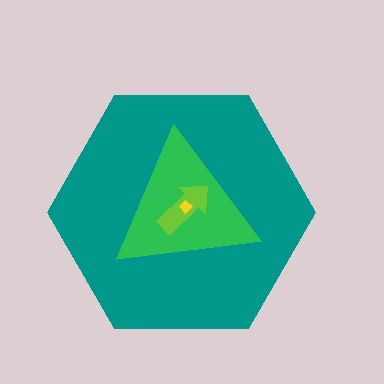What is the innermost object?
The yellow diamond.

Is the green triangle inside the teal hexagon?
Yes.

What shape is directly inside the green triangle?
The lime arrow.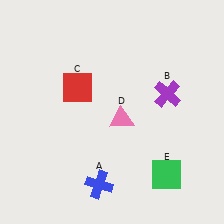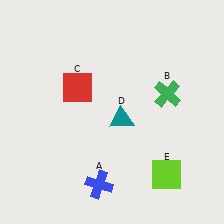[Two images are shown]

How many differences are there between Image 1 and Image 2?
There are 3 differences between the two images.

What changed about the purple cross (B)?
In Image 1, B is purple. In Image 2, it changed to green.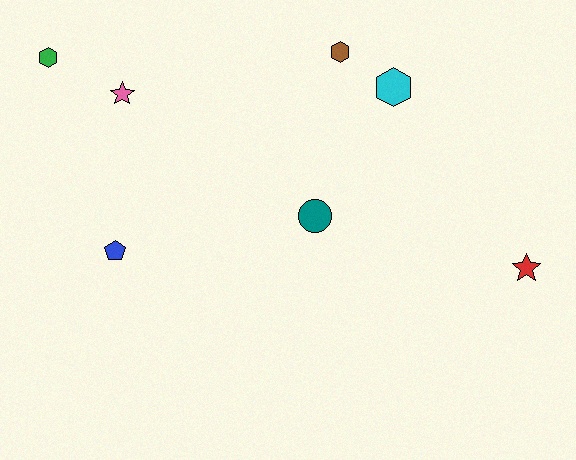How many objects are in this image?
There are 7 objects.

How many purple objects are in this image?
There are no purple objects.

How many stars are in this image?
There are 2 stars.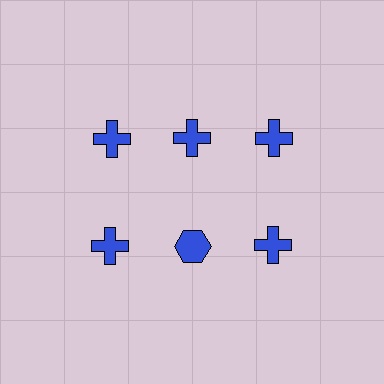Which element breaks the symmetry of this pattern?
The blue hexagon in the second row, second from left column breaks the symmetry. All other shapes are blue crosses.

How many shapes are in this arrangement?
There are 6 shapes arranged in a grid pattern.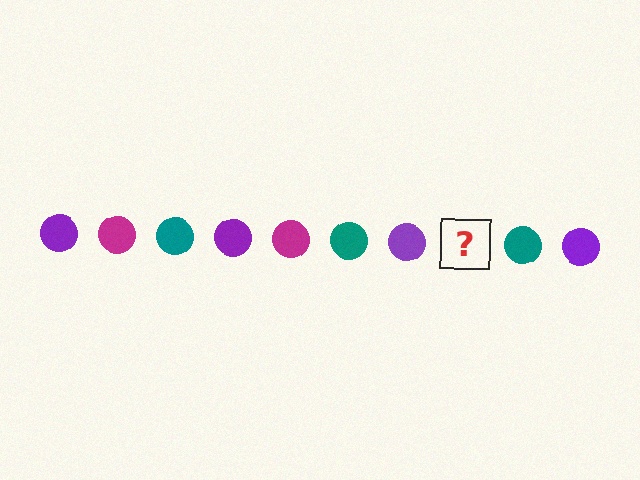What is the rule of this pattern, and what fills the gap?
The rule is that the pattern cycles through purple, magenta, teal circles. The gap should be filled with a magenta circle.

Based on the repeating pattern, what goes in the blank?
The blank should be a magenta circle.